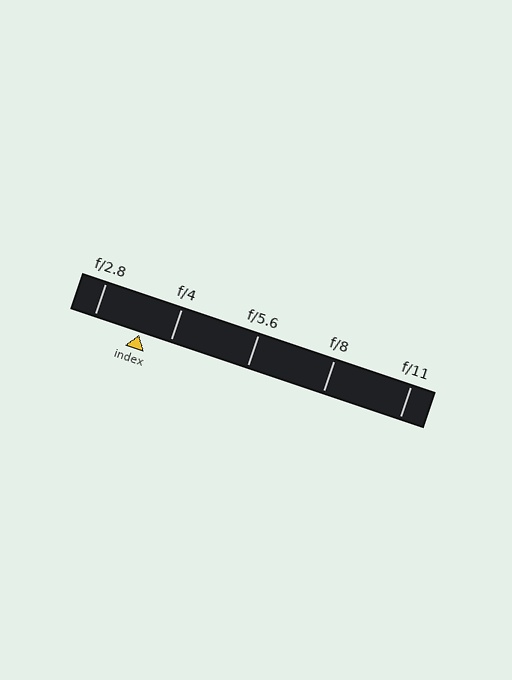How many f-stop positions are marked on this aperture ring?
There are 5 f-stop positions marked.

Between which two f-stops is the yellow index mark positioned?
The index mark is between f/2.8 and f/4.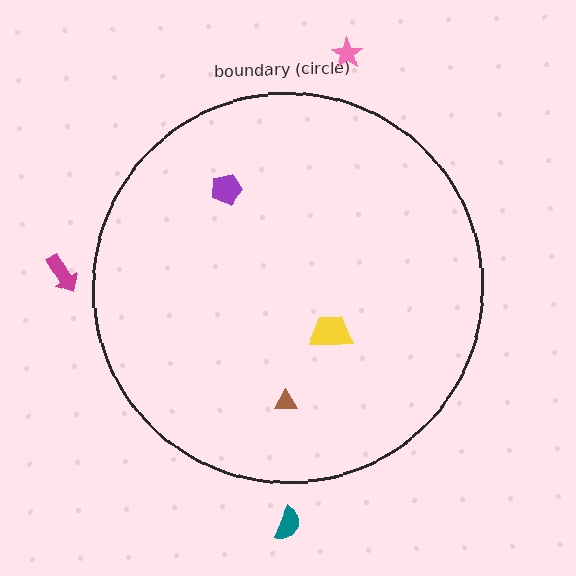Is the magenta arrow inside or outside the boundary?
Outside.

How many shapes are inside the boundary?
3 inside, 3 outside.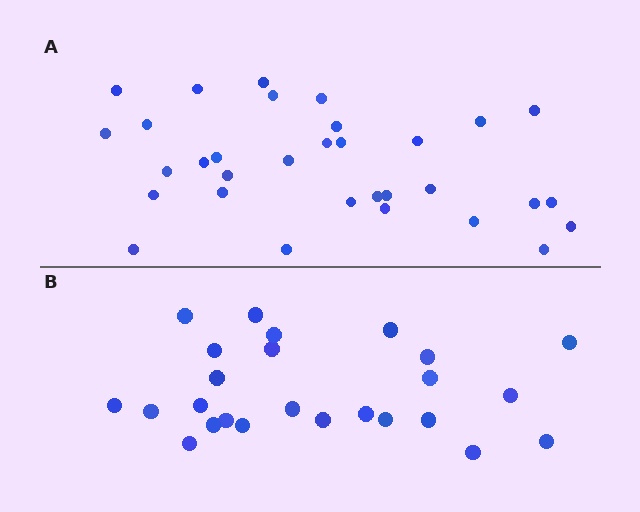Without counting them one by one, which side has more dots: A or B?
Region A (the top region) has more dots.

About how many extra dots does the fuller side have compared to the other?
Region A has roughly 8 or so more dots than region B.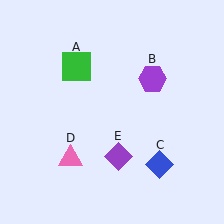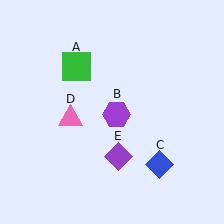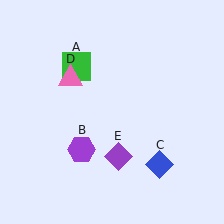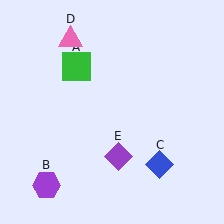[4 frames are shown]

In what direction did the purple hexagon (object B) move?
The purple hexagon (object B) moved down and to the left.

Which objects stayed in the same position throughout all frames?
Green square (object A) and blue diamond (object C) and purple diamond (object E) remained stationary.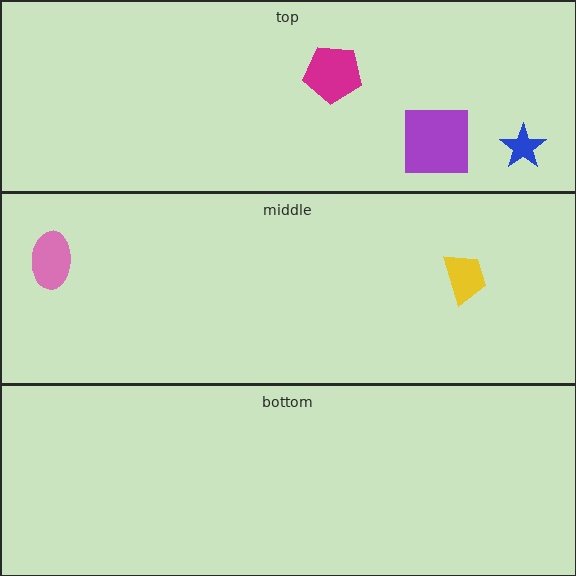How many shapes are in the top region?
3.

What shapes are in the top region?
The magenta pentagon, the purple square, the blue star.